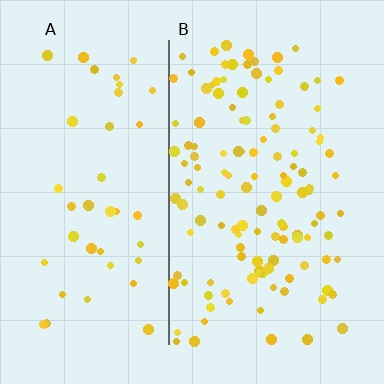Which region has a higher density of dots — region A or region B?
B (the right).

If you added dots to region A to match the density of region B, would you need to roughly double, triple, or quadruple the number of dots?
Approximately triple.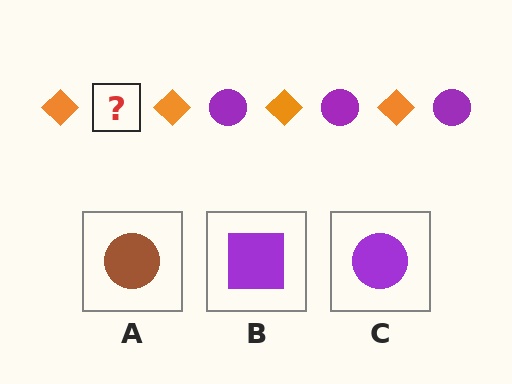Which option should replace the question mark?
Option C.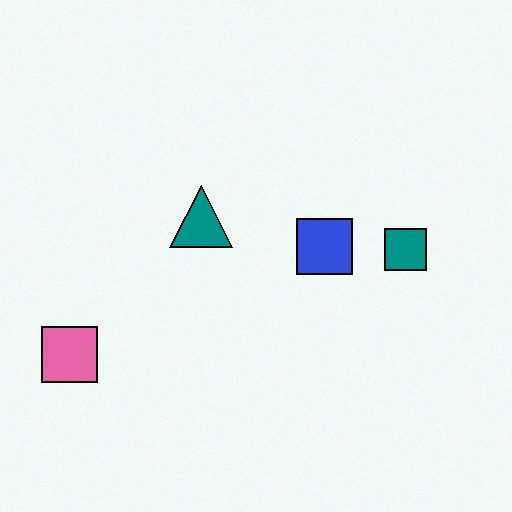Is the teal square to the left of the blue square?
No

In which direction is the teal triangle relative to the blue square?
The teal triangle is to the left of the blue square.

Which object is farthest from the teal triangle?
The teal square is farthest from the teal triangle.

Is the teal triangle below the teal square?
No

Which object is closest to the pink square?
The teal triangle is closest to the pink square.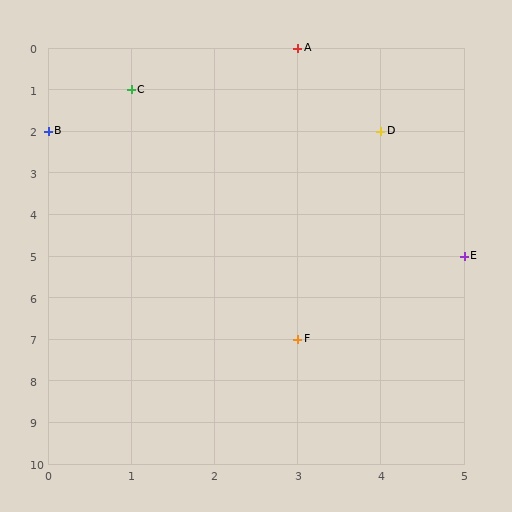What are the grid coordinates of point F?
Point F is at grid coordinates (3, 7).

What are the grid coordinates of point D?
Point D is at grid coordinates (4, 2).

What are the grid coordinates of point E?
Point E is at grid coordinates (5, 5).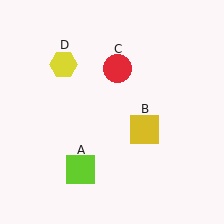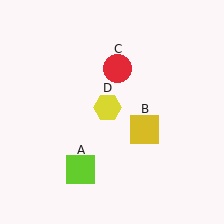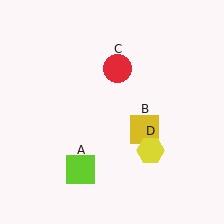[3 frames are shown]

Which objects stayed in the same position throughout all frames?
Lime square (object A) and yellow square (object B) and red circle (object C) remained stationary.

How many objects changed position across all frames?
1 object changed position: yellow hexagon (object D).